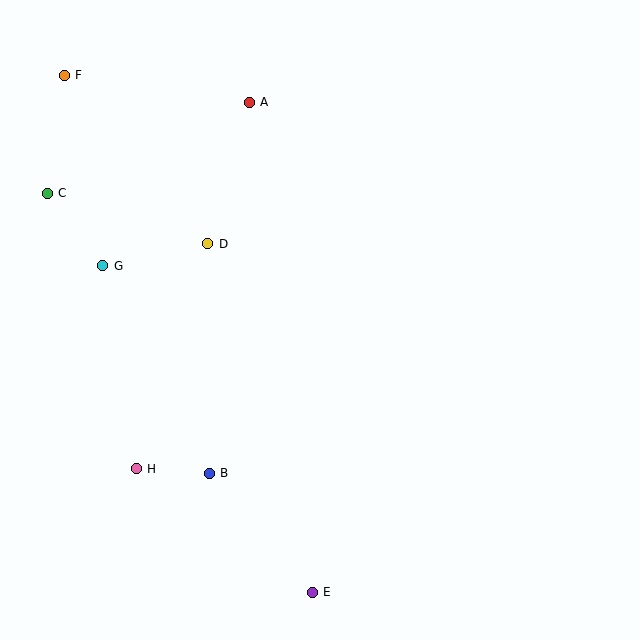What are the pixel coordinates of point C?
Point C is at (47, 193).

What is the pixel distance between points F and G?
The distance between F and G is 194 pixels.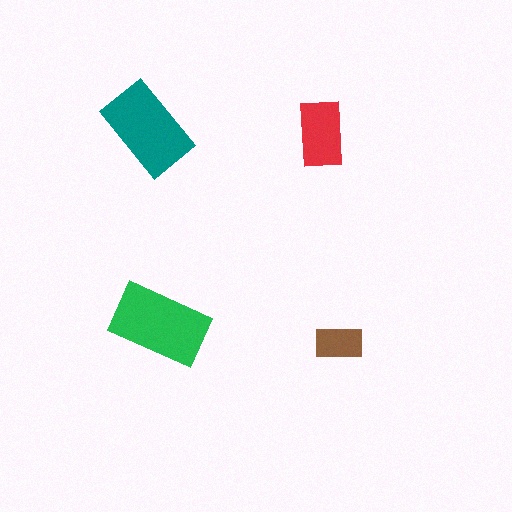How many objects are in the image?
There are 4 objects in the image.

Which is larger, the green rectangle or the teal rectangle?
The green one.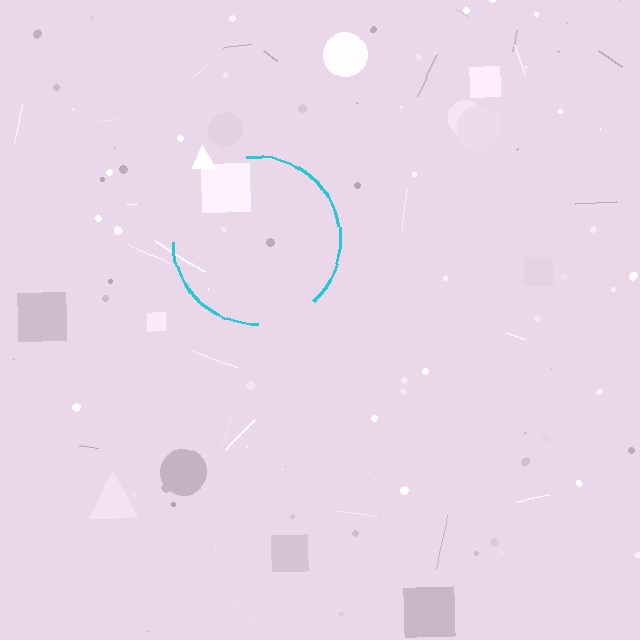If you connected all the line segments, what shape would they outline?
They would outline a circle.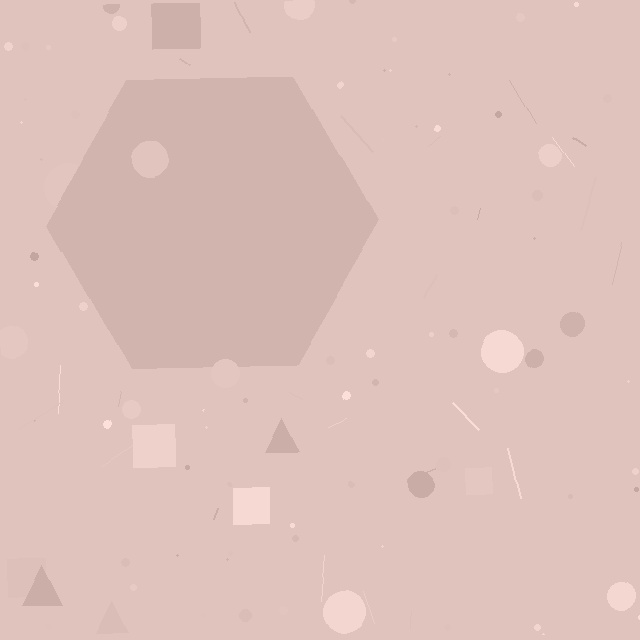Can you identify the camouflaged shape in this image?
The camouflaged shape is a hexagon.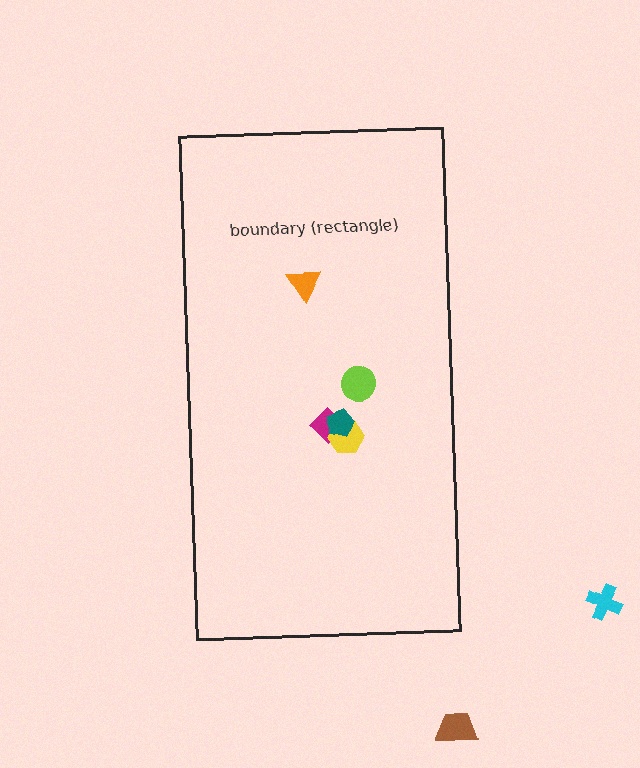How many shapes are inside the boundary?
5 inside, 2 outside.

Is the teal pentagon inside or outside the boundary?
Inside.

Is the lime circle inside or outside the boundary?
Inside.